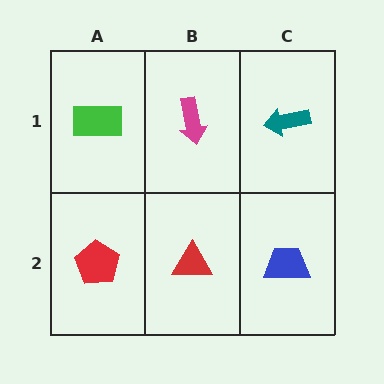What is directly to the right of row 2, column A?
A red triangle.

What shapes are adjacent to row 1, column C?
A blue trapezoid (row 2, column C), a magenta arrow (row 1, column B).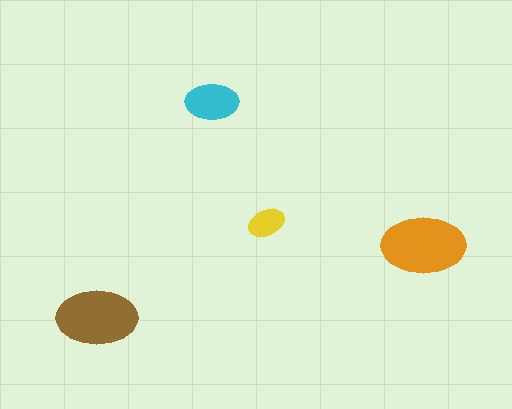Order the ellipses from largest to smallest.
the orange one, the brown one, the cyan one, the yellow one.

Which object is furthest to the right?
The orange ellipse is rightmost.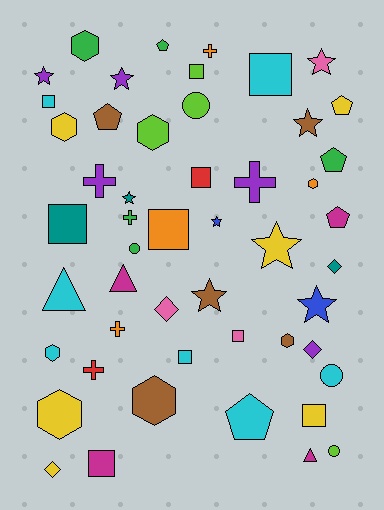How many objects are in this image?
There are 50 objects.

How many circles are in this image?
There are 4 circles.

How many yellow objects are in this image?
There are 6 yellow objects.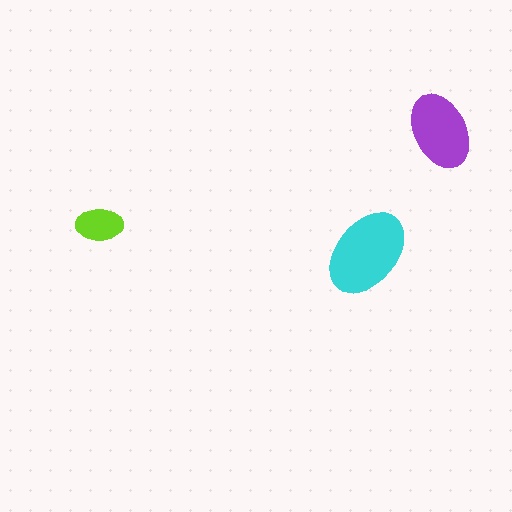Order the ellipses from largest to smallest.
the cyan one, the purple one, the lime one.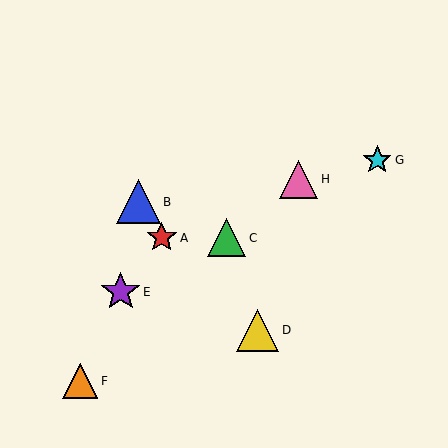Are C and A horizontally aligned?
Yes, both are at y≈238.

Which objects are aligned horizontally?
Objects A, C are aligned horizontally.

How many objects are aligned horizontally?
2 objects (A, C) are aligned horizontally.